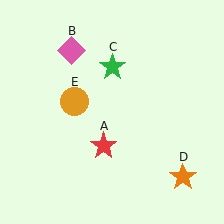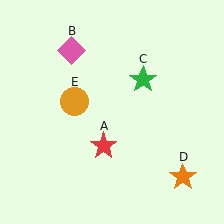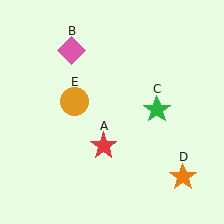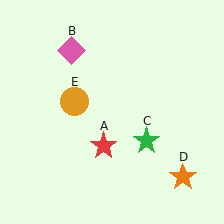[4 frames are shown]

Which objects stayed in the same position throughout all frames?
Red star (object A) and pink diamond (object B) and orange star (object D) and orange circle (object E) remained stationary.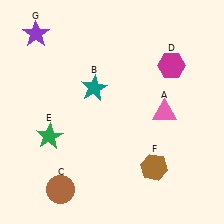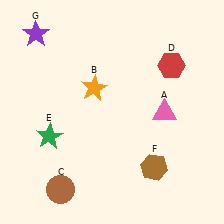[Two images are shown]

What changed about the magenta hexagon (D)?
In Image 1, D is magenta. In Image 2, it changed to red.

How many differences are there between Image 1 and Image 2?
There are 2 differences between the two images.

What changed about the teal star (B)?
In Image 1, B is teal. In Image 2, it changed to orange.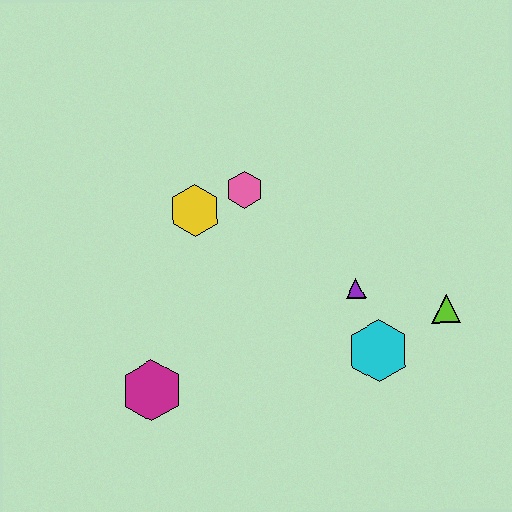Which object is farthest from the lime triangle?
The magenta hexagon is farthest from the lime triangle.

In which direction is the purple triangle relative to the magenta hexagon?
The purple triangle is to the right of the magenta hexagon.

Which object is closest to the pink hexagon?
The yellow hexagon is closest to the pink hexagon.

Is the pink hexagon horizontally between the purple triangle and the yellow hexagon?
Yes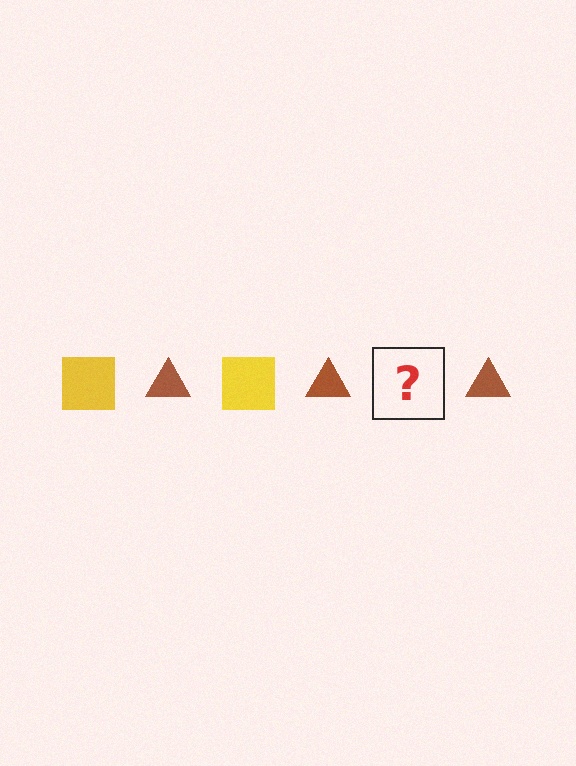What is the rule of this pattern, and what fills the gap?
The rule is that the pattern alternates between yellow square and brown triangle. The gap should be filled with a yellow square.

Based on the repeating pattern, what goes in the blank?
The blank should be a yellow square.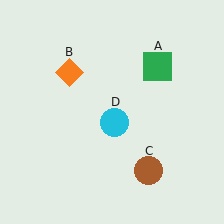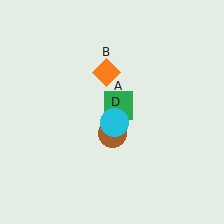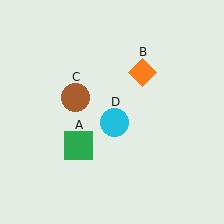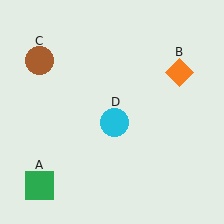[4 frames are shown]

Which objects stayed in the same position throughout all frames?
Cyan circle (object D) remained stationary.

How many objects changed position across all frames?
3 objects changed position: green square (object A), orange diamond (object B), brown circle (object C).